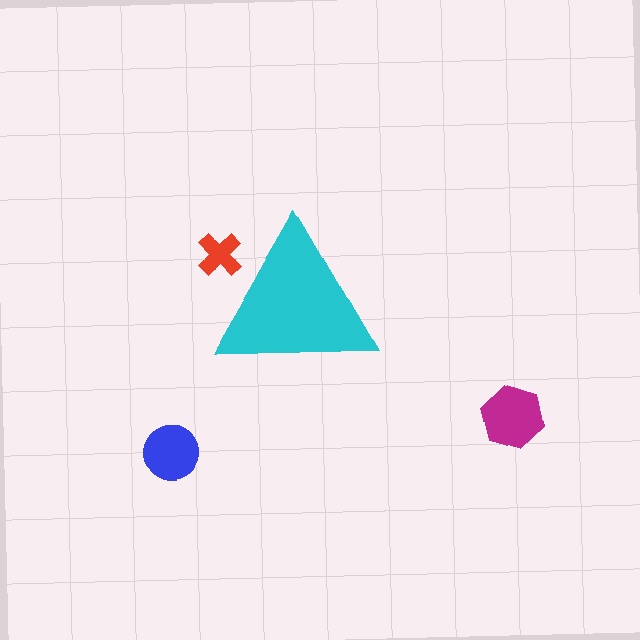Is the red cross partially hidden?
Yes, the red cross is partially hidden behind the cyan triangle.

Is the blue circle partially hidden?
No, the blue circle is fully visible.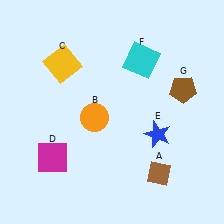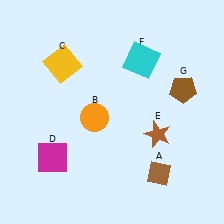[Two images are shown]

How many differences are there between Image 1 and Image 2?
There is 1 difference between the two images.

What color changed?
The star (E) changed from blue in Image 1 to brown in Image 2.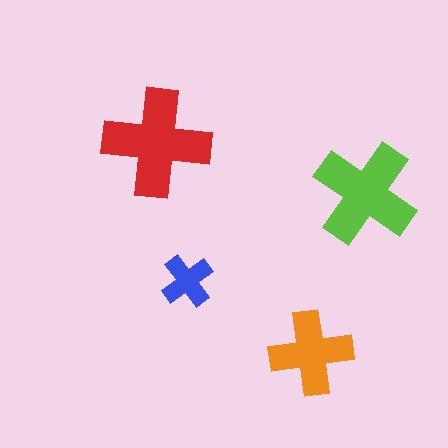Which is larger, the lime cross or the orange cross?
The lime one.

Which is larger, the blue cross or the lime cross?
The lime one.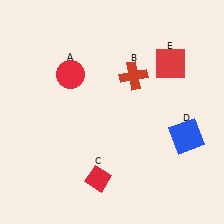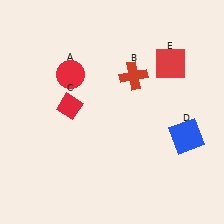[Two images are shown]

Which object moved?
The red diamond (C) moved up.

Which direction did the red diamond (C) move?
The red diamond (C) moved up.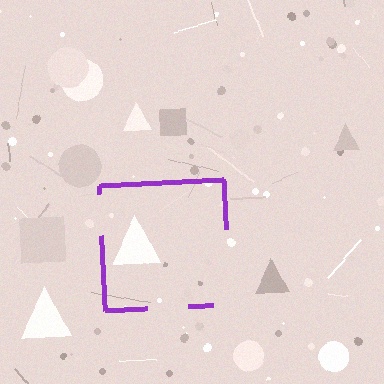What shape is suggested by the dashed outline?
The dashed outline suggests a square.